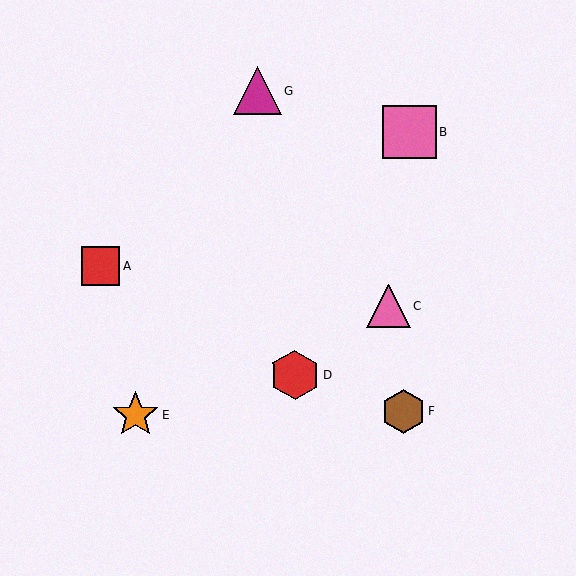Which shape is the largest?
The pink square (labeled B) is the largest.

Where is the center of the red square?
The center of the red square is at (100, 266).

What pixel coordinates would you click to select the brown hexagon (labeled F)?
Click at (403, 411) to select the brown hexagon F.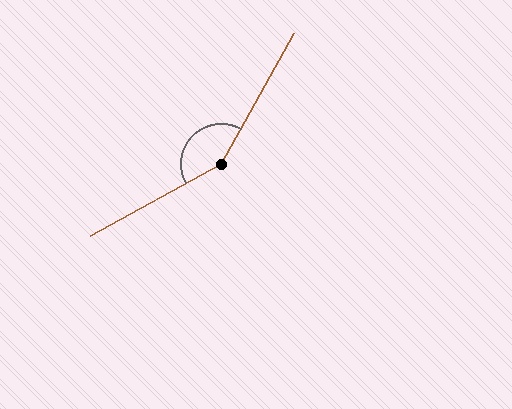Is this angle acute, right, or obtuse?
It is obtuse.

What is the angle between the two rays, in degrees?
Approximately 148 degrees.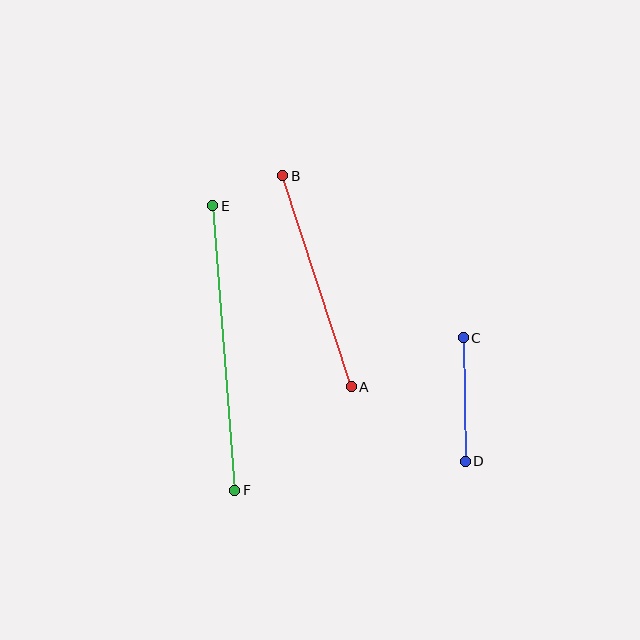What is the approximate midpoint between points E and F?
The midpoint is at approximately (224, 348) pixels.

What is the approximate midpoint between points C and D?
The midpoint is at approximately (464, 399) pixels.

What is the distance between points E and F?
The distance is approximately 285 pixels.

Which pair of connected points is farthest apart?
Points E and F are farthest apart.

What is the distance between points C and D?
The distance is approximately 123 pixels.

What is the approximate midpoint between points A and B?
The midpoint is at approximately (317, 281) pixels.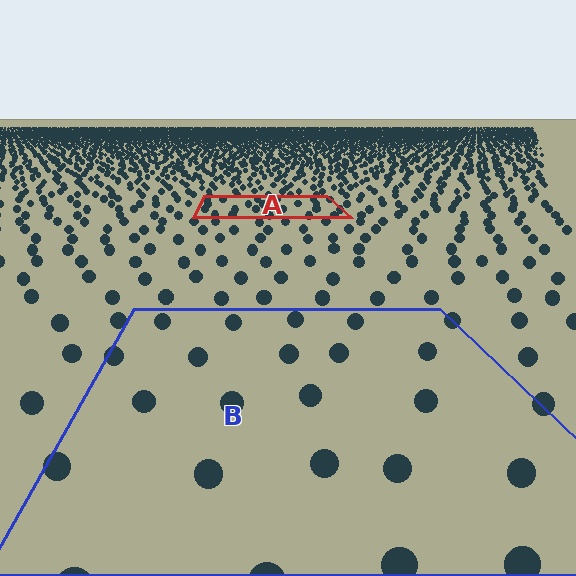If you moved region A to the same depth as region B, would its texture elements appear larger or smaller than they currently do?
They would appear larger. At a closer depth, the same texture elements are projected at a bigger on-screen size.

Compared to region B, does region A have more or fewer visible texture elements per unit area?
Region A has more texture elements per unit area — they are packed more densely because it is farther away.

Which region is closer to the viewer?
Region B is closer. The texture elements there are larger and more spread out.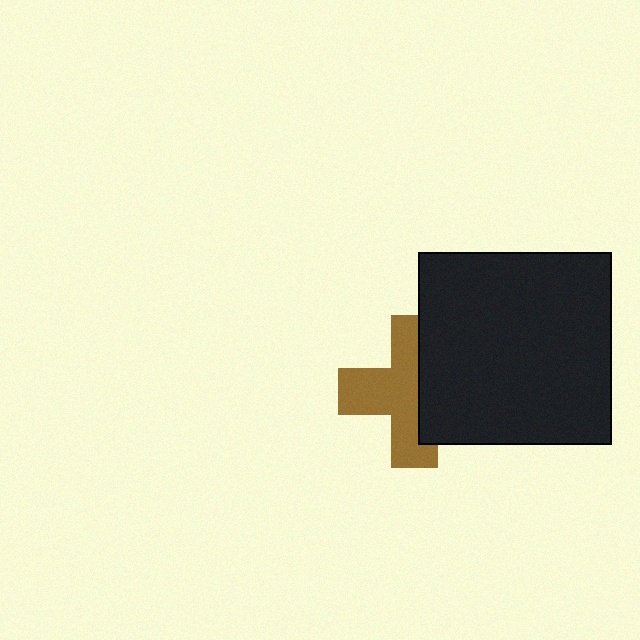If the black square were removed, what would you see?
You would see the complete brown cross.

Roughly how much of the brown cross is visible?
About half of it is visible (roughly 57%).